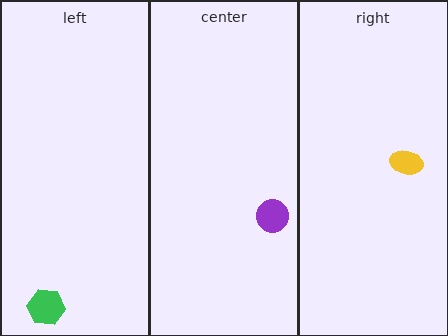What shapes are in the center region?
The purple circle.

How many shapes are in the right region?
1.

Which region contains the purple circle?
The center region.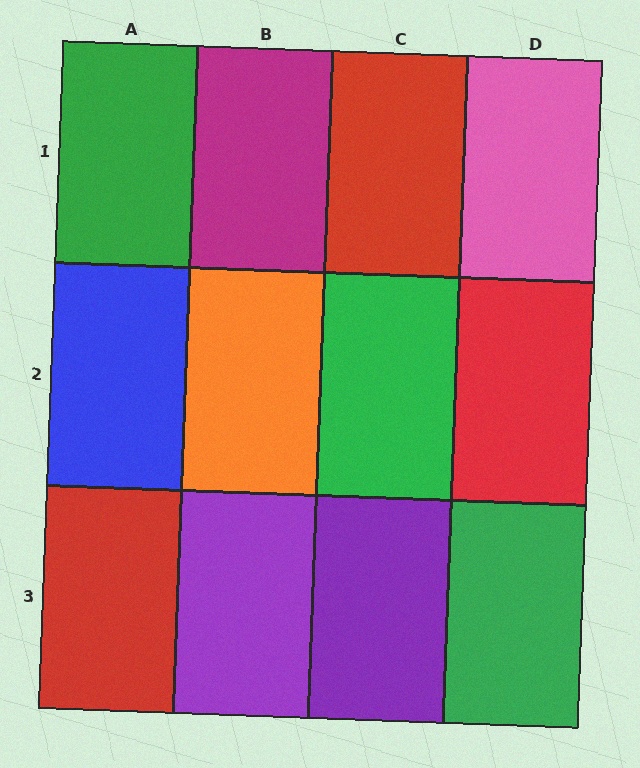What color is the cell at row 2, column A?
Blue.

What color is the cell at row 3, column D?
Green.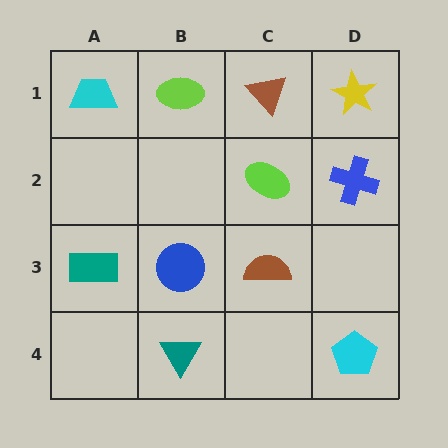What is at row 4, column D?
A cyan pentagon.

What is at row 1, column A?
A cyan trapezoid.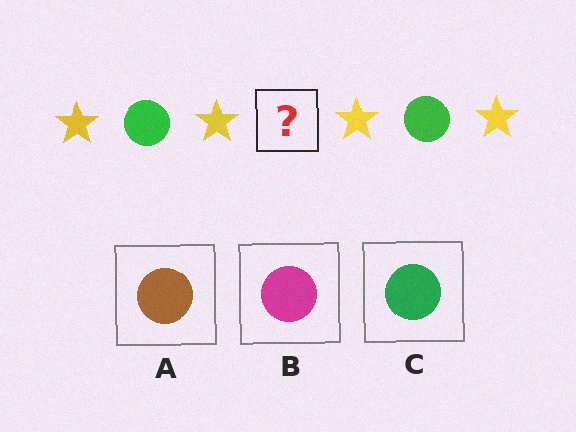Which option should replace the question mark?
Option C.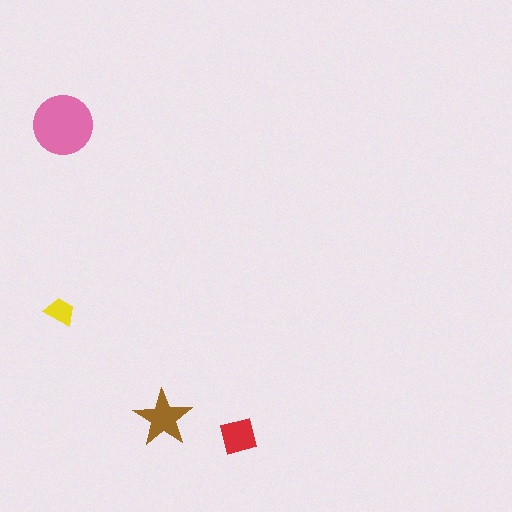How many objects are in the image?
There are 4 objects in the image.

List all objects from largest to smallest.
The pink circle, the brown star, the red square, the yellow trapezoid.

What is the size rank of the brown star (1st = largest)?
2nd.